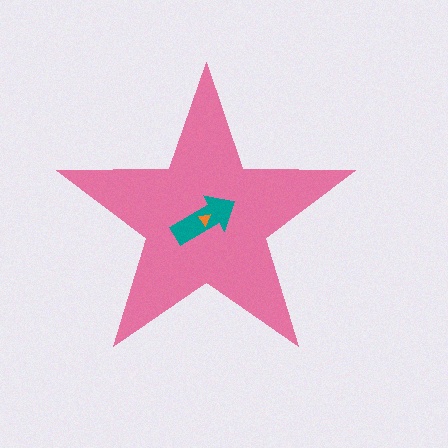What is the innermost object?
The orange triangle.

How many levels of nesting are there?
3.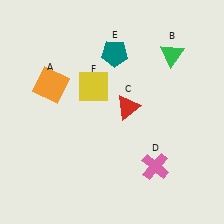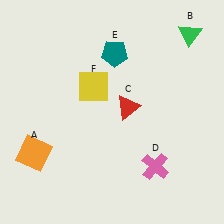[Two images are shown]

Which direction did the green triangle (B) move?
The green triangle (B) moved up.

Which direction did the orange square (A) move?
The orange square (A) moved down.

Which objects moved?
The objects that moved are: the orange square (A), the green triangle (B).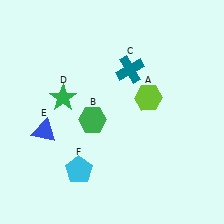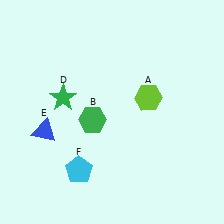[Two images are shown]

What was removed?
The teal cross (C) was removed in Image 2.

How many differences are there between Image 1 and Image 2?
There is 1 difference between the two images.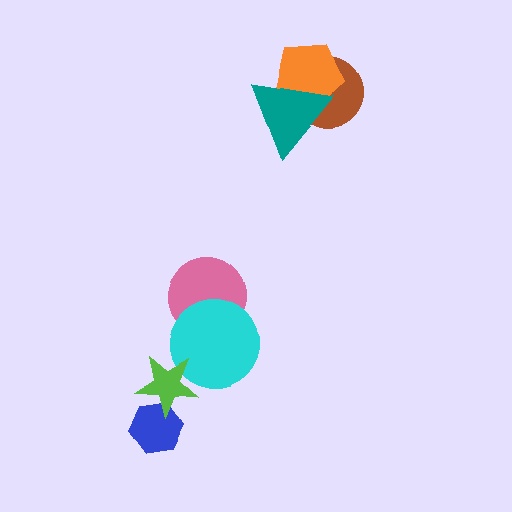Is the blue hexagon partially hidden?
Yes, it is partially covered by another shape.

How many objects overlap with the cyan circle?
2 objects overlap with the cyan circle.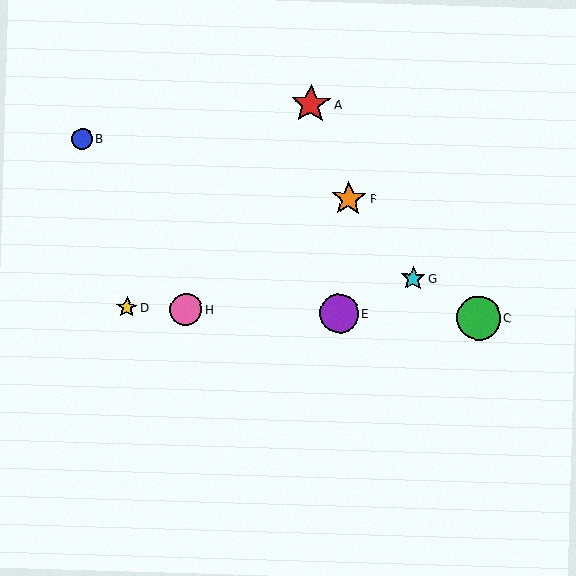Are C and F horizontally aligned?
No, C is at y≈318 and F is at y≈199.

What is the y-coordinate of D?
Object D is at y≈308.